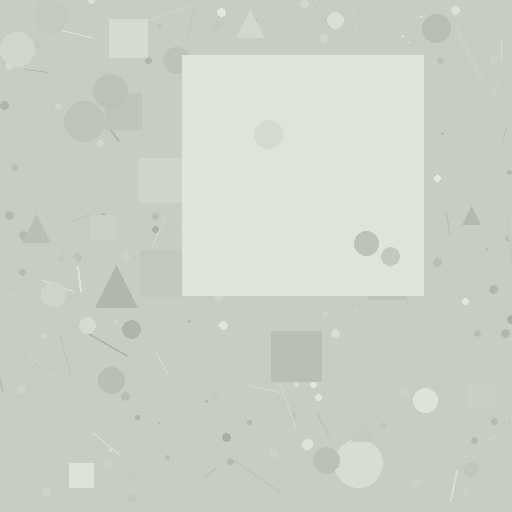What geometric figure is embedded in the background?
A square is embedded in the background.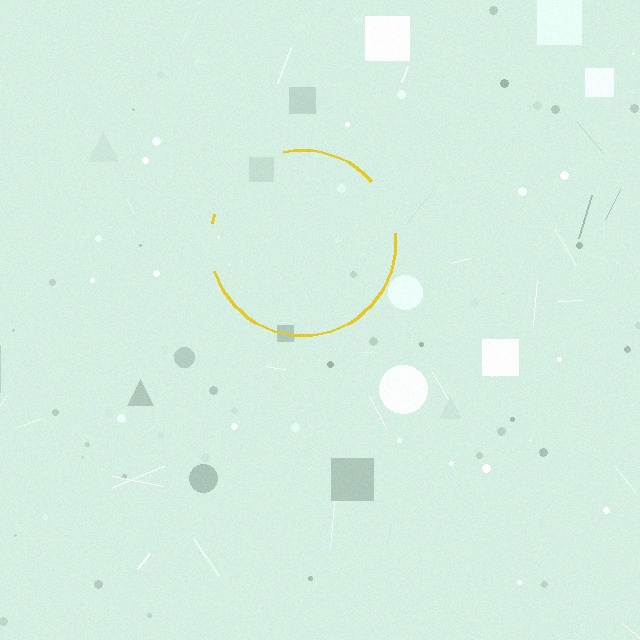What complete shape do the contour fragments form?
The contour fragments form a circle.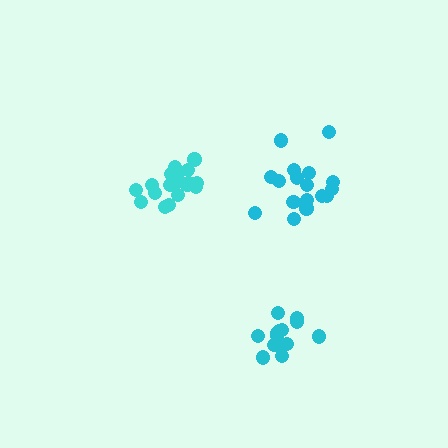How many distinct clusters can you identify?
There are 3 distinct clusters.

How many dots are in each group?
Group 1: 14 dots, Group 2: 18 dots, Group 3: 17 dots (49 total).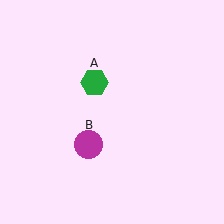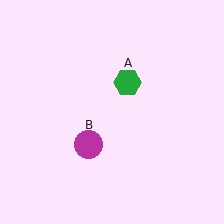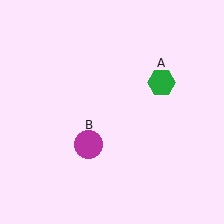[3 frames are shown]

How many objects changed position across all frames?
1 object changed position: green hexagon (object A).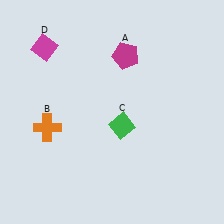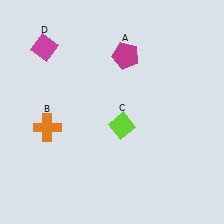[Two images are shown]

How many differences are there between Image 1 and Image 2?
There is 1 difference between the two images.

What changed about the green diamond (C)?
In Image 1, C is green. In Image 2, it changed to lime.